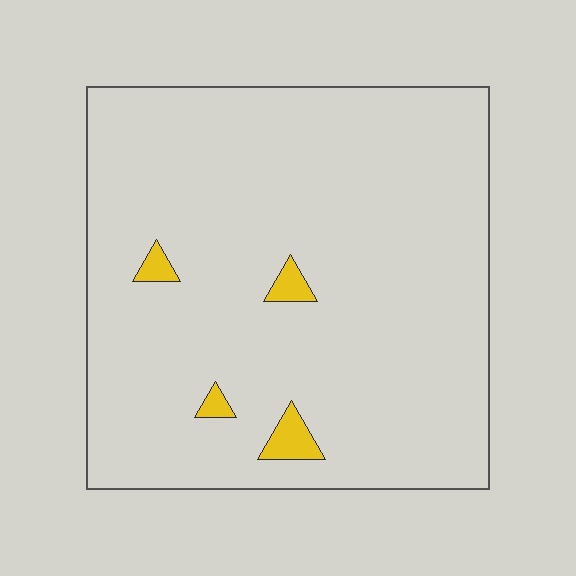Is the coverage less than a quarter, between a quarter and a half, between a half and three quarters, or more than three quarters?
Less than a quarter.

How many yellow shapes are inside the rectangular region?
4.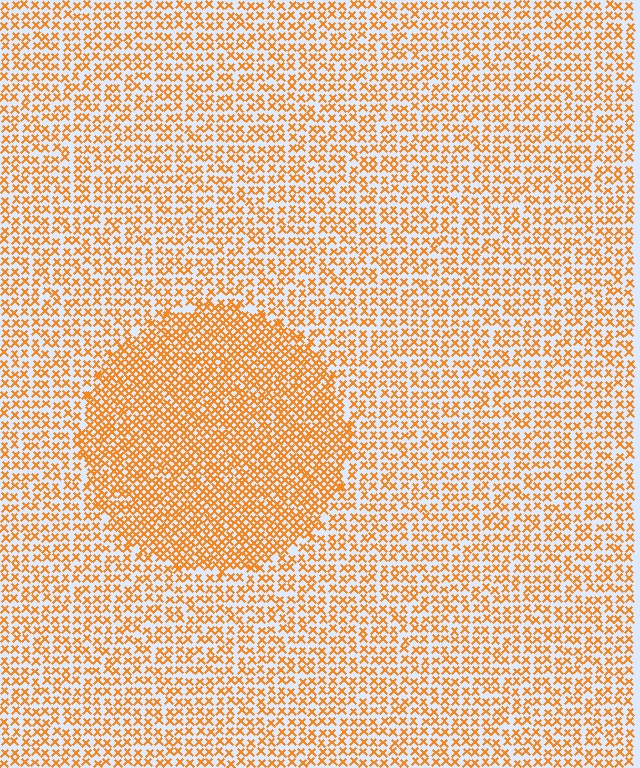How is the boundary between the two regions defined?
The boundary is defined by a change in element density (approximately 1.7x ratio). All elements are the same color, size, and shape.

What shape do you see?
I see a circle.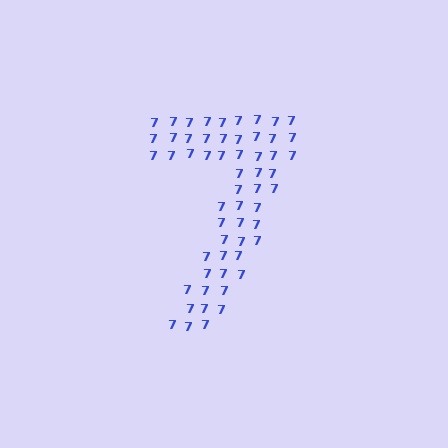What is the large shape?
The large shape is the digit 7.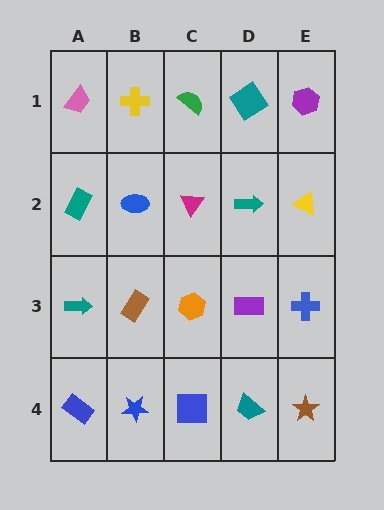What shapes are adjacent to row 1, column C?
A magenta triangle (row 2, column C), a yellow cross (row 1, column B), a teal diamond (row 1, column D).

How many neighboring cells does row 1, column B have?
3.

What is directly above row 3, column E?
A yellow triangle.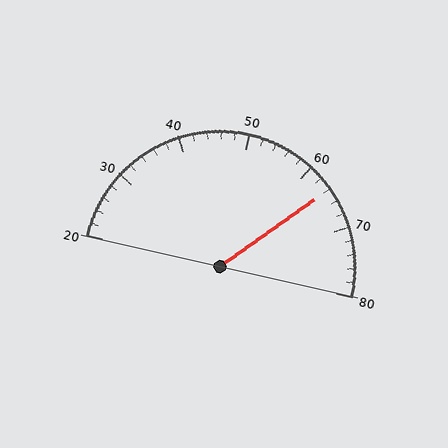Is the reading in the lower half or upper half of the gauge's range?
The reading is in the upper half of the range (20 to 80).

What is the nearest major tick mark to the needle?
The nearest major tick mark is 60.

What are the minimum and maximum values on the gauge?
The gauge ranges from 20 to 80.